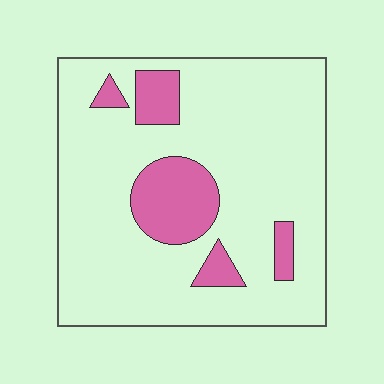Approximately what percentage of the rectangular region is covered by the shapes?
Approximately 15%.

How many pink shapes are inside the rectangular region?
5.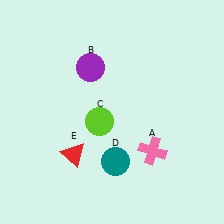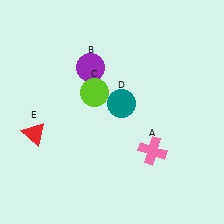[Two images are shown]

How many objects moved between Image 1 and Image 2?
3 objects moved between the two images.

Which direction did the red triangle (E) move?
The red triangle (E) moved left.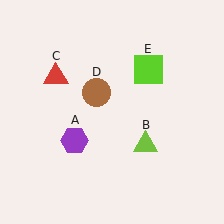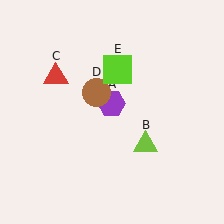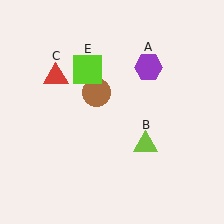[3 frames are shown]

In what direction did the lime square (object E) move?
The lime square (object E) moved left.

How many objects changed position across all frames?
2 objects changed position: purple hexagon (object A), lime square (object E).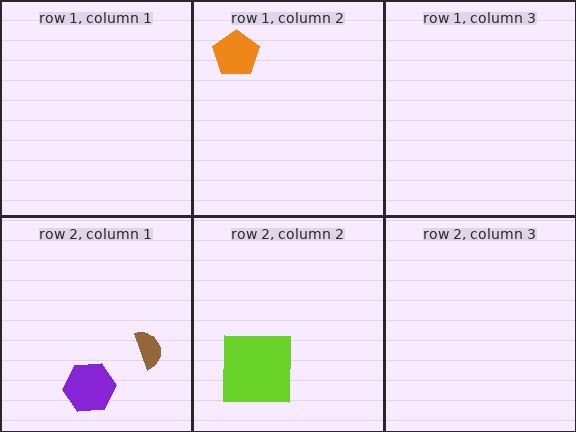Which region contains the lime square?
The row 2, column 2 region.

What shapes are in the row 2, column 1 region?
The purple hexagon, the brown semicircle.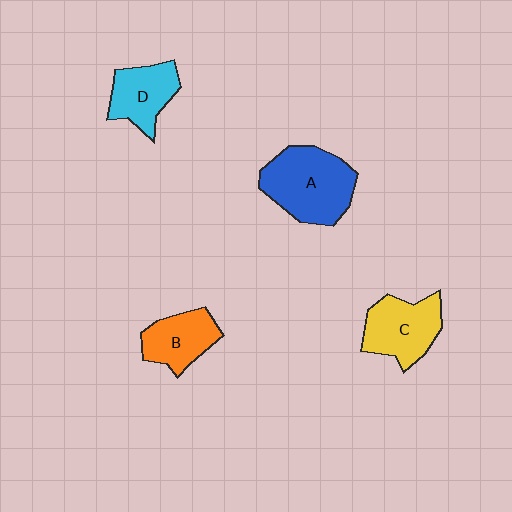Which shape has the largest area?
Shape A (blue).